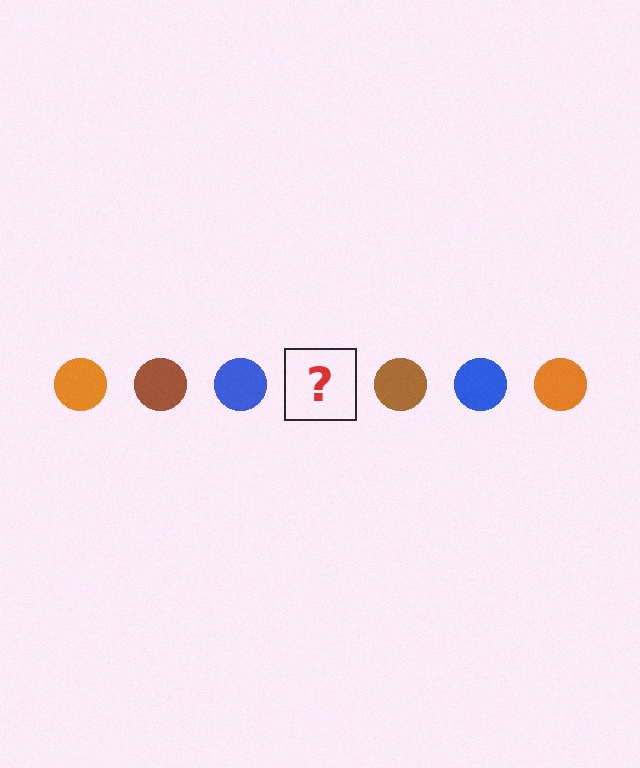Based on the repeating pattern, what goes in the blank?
The blank should be an orange circle.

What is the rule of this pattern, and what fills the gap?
The rule is that the pattern cycles through orange, brown, blue circles. The gap should be filled with an orange circle.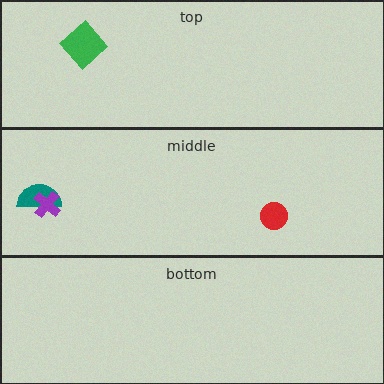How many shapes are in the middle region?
3.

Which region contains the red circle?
The middle region.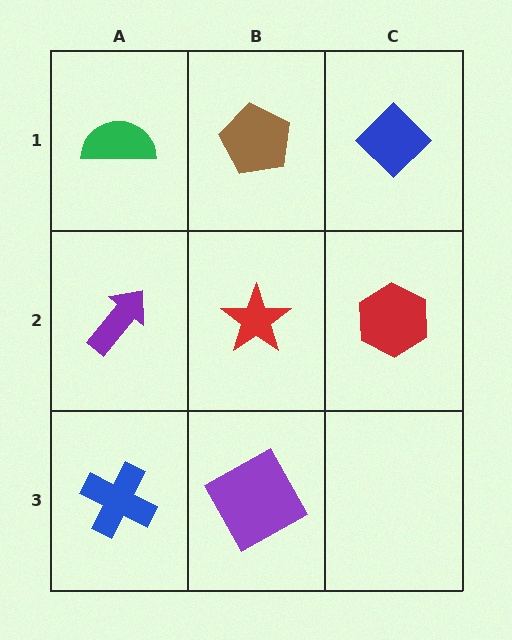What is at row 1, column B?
A brown pentagon.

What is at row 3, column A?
A blue cross.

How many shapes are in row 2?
3 shapes.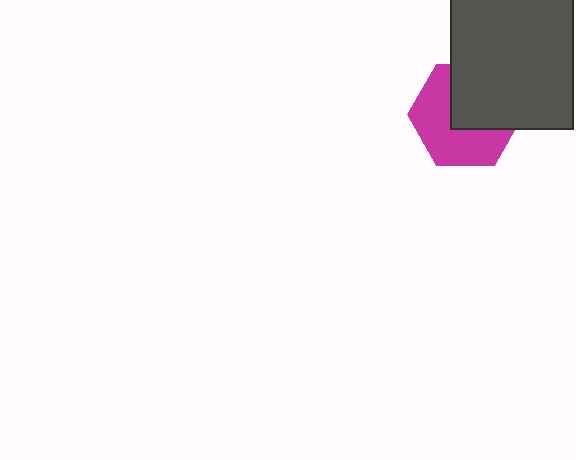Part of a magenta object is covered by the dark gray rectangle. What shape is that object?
It is a hexagon.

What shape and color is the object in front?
The object in front is a dark gray rectangle.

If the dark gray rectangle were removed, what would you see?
You would see the complete magenta hexagon.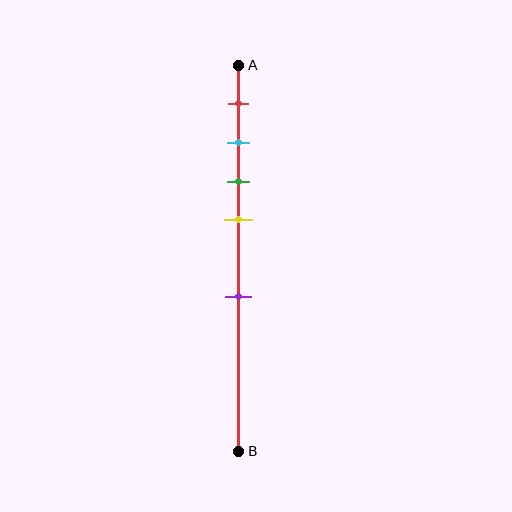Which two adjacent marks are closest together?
The cyan and green marks are the closest adjacent pair.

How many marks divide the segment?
There are 5 marks dividing the segment.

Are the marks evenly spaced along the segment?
No, the marks are not evenly spaced.